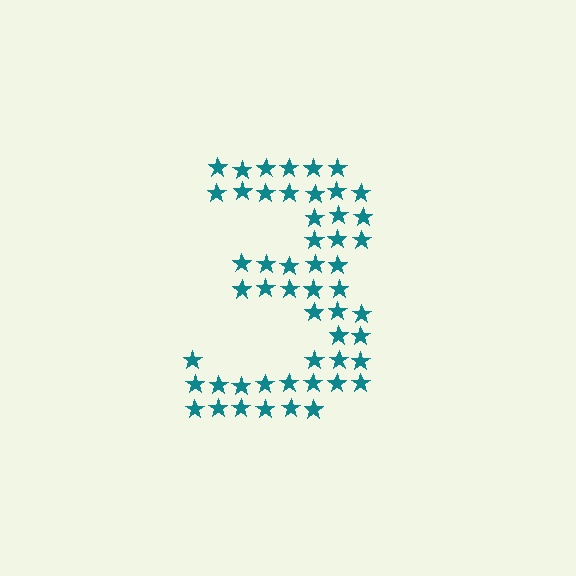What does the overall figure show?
The overall figure shows the digit 3.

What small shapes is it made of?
It is made of small stars.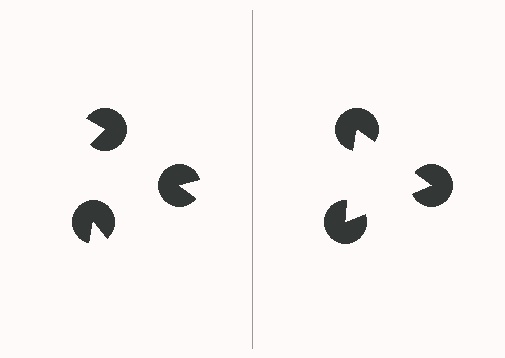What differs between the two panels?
The pac-man discs are positioned identically on both sides; only the wedge orientations differ. On the right they align to a triangle; on the left they are misaligned.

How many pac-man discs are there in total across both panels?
6 — 3 on each side.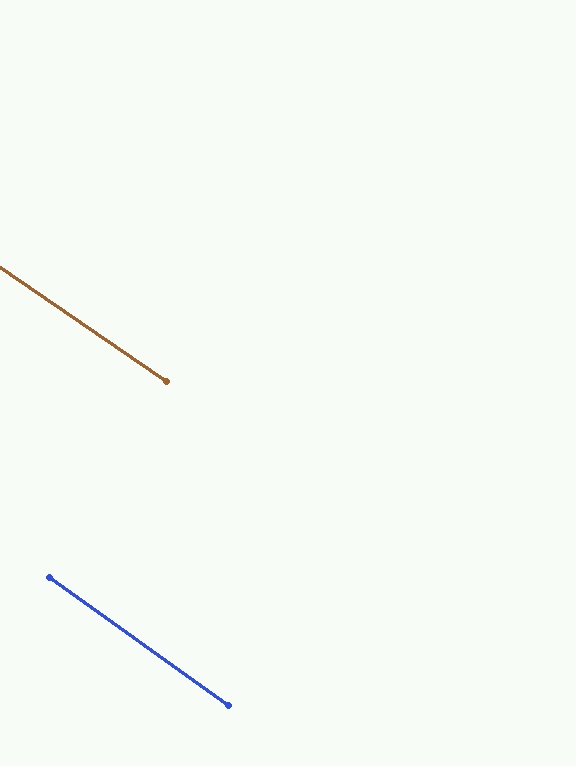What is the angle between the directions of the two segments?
Approximately 1 degree.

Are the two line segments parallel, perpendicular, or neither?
Parallel — their directions differ by only 1.3°.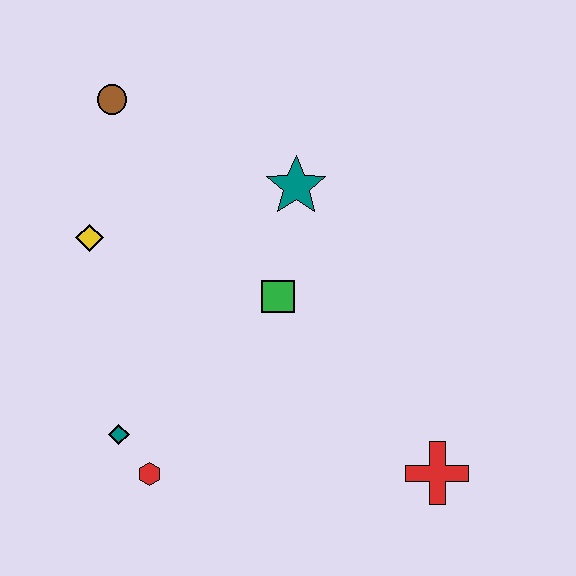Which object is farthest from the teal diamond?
The brown circle is farthest from the teal diamond.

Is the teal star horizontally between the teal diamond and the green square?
No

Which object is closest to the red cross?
The green square is closest to the red cross.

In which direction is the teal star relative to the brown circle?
The teal star is to the right of the brown circle.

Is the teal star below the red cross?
No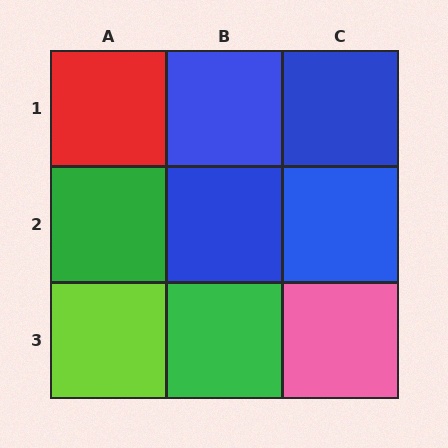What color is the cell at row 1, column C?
Blue.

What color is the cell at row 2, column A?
Green.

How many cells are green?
2 cells are green.